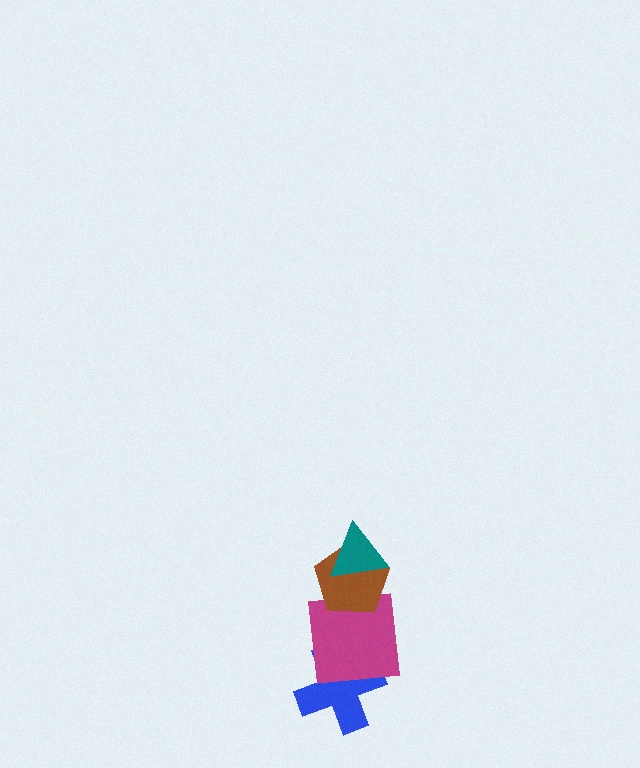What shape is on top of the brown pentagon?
The teal triangle is on top of the brown pentagon.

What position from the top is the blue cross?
The blue cross is 4th from the top.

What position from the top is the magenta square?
The magenta square is 3rd from the top.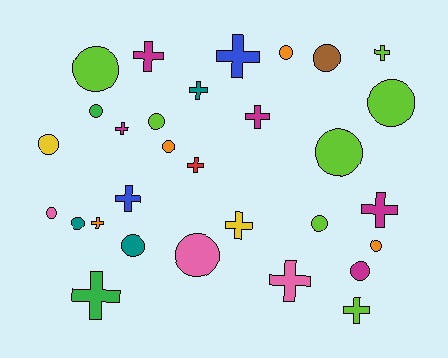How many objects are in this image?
There are 30 objects.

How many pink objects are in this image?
There are 3 pink objects.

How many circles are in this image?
There are 16 circles.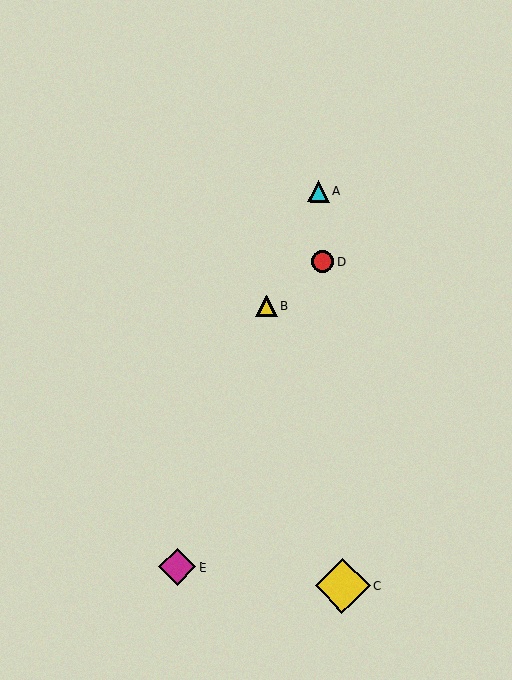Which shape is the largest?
The yellow diamond (labeled C) is the largest.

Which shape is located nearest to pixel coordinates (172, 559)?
The magenta diamond (labeled E) at (177, 567) is nearest to that location.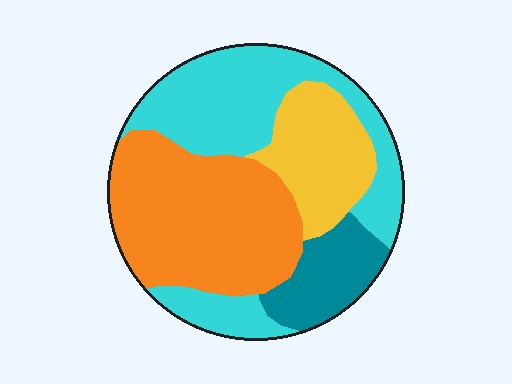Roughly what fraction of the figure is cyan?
Cyan takes up about one third (1/3) of the figure.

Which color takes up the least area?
Teal, at roughly 10%.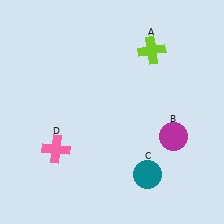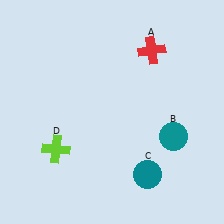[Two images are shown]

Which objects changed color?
A changed from lime to red. B changed from magenta to teal. D changed from pink to lime.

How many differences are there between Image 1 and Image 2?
There are 3 differences between the two images.